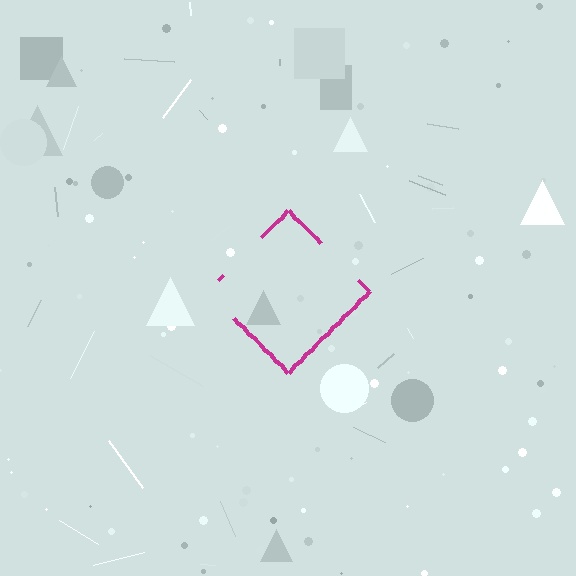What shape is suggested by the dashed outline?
The dashed outline suggests a diamond.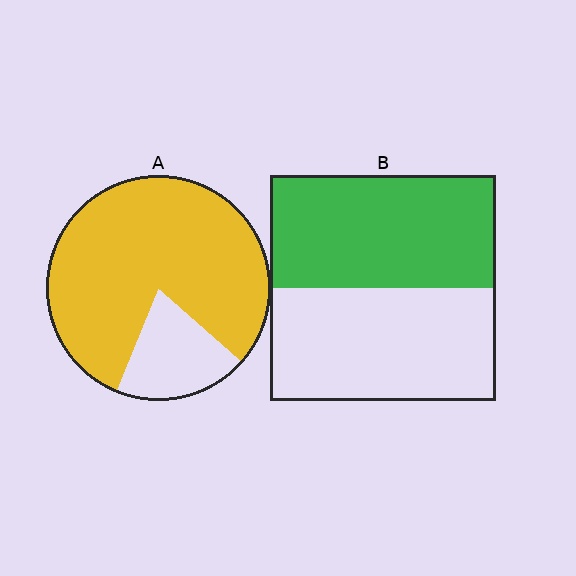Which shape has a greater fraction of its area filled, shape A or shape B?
Shape A.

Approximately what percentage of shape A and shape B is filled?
A is approximately 80% and B is approximately 50%.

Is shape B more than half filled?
Roughly half.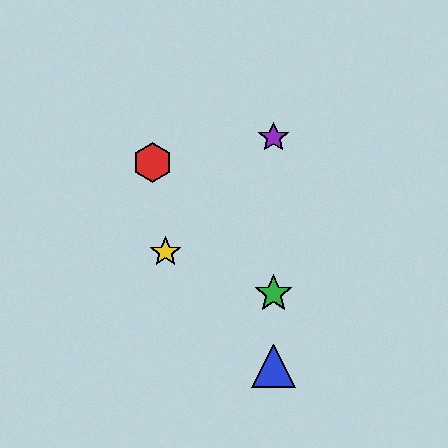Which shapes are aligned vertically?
The blue triangle, the green star, the purple star are aligned vertically.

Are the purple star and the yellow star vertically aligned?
No, the purple star is at x≈273 and the yellow star is at x≈165.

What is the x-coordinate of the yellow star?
The yellow star is at x≈165.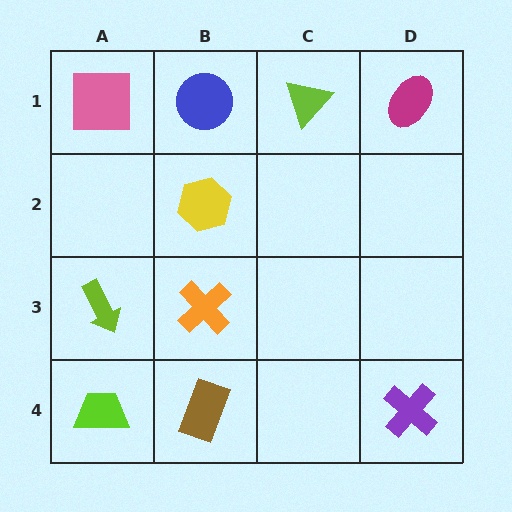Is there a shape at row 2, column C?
No, that cell is empty.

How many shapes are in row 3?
2 shapes.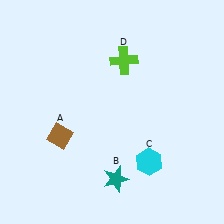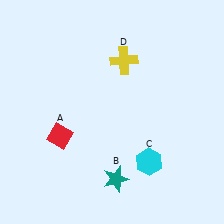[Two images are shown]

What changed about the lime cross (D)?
In Image 1, D is lime. In Image 2, it changed to yellow.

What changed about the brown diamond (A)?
In Image 1, A is brown. In Image 2, it changed to red.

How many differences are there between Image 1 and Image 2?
There are 2 differences between the two images.